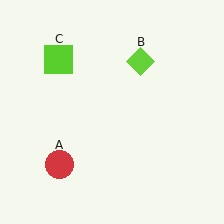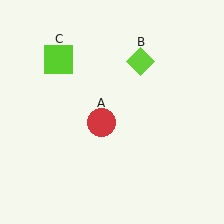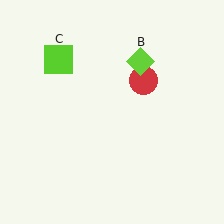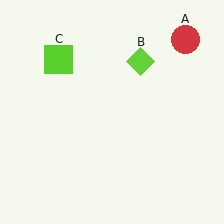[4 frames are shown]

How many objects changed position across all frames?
1 object changed position: red circle (object A).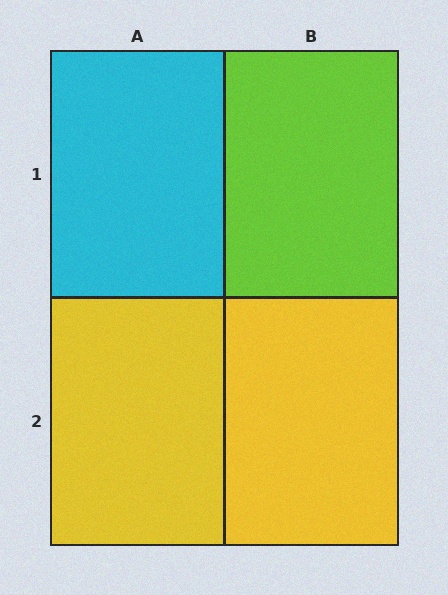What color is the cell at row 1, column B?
Lime.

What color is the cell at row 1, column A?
Cyan.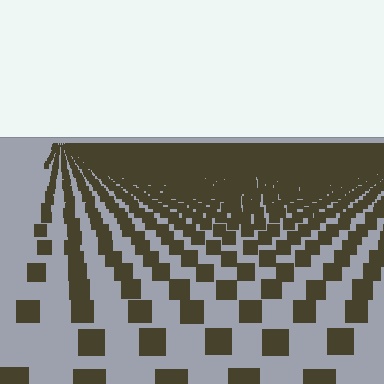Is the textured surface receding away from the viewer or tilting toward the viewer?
The surface is receding away from the viewer. Texture elements get smaller and denser toward the top.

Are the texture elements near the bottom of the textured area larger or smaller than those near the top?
Larger. Near the bottom, elements are closer to the viewer and appear at a bigger on-screen size.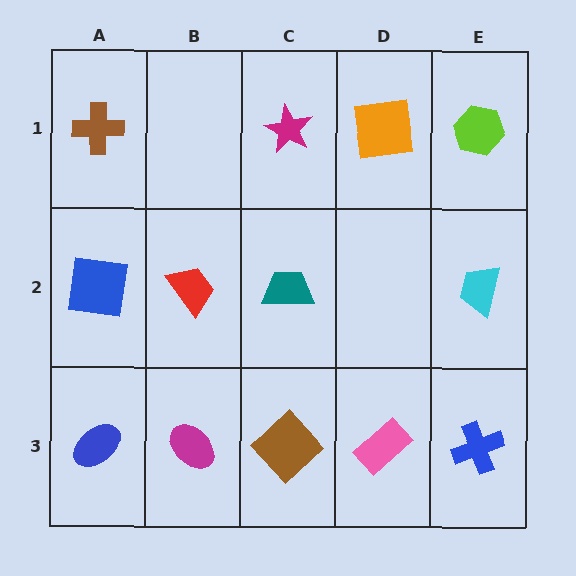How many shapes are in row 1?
4 shapes.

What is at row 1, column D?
An orange square.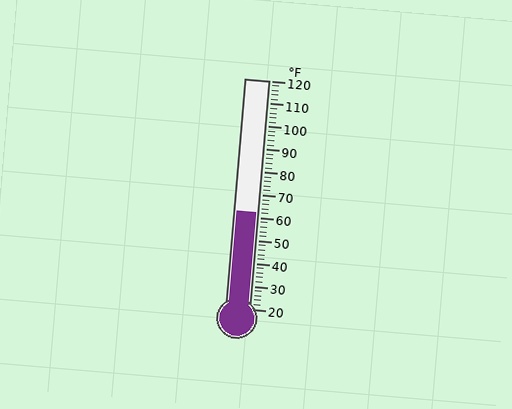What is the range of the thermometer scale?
The thermometer scale ranges from 20°F to 120°F.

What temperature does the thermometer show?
The thermometer shows approximately 62°F.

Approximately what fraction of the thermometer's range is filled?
The thermometer is filled to approximately 40% of its range.